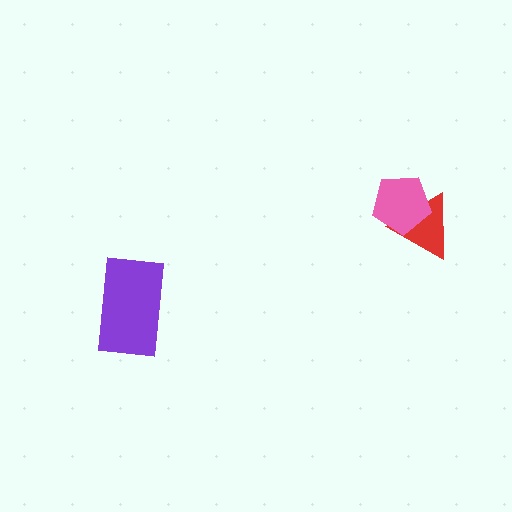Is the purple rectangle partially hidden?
No, no other shape covers it.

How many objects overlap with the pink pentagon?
1 object overlaps with the pink pentagon.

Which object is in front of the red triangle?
The pink pentagon is in front of the red triangle.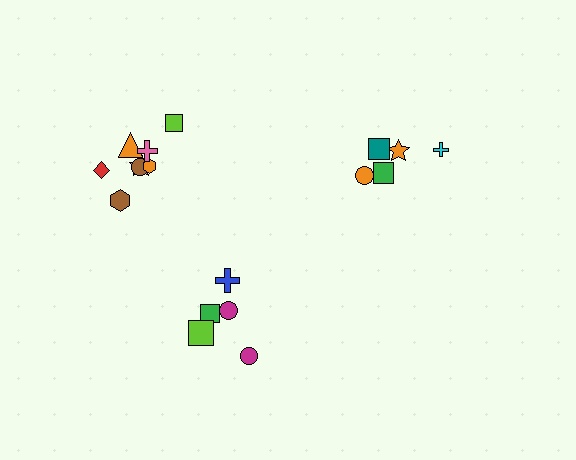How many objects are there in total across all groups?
There are 18 objects.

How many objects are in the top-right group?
There are 5 objects.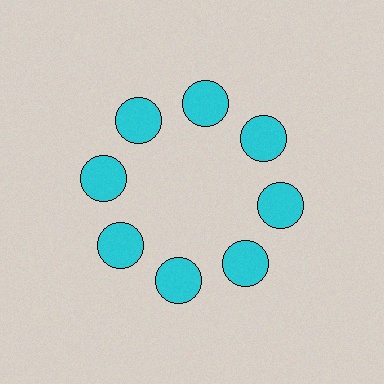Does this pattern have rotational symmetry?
Yes, this pattern has 8-fold rotational symmetry. It looks the same after rotating 45 degrees around the center.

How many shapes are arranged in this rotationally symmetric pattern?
There are 8 shapes, arranged in 8 groups of 1.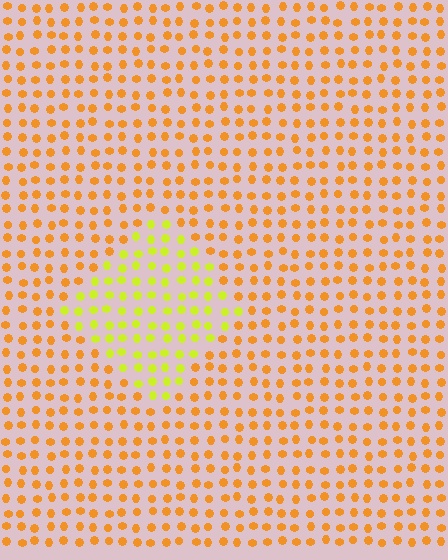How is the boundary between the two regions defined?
The boundary is defined purely by a slight shift in hue (about 40 degrees). Spacing, size, and orientation are identical on both sides.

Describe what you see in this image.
The image is filled with small orange elements in a uniform arrangement. A diamond-shaped region is visible where the elements are tinted to a slightly different hue, forming a subtle color boundary.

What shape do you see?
I see a diamond.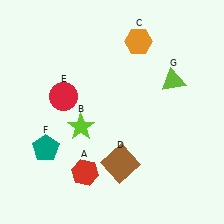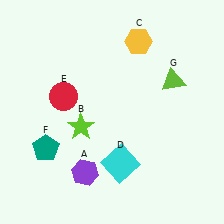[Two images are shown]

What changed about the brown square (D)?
In Image 1, D is brown. In Image 2, it changed to cyan.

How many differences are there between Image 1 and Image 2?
There are 3 differences between the two images.